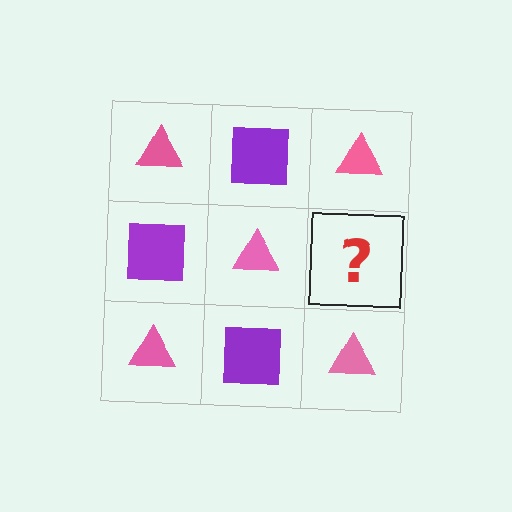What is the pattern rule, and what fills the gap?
The rule is that it alternates pink triangle and purple square in a checkerboard pattern. The gap should be filled with a purple square.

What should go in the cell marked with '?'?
The missing cell should contain a purple square.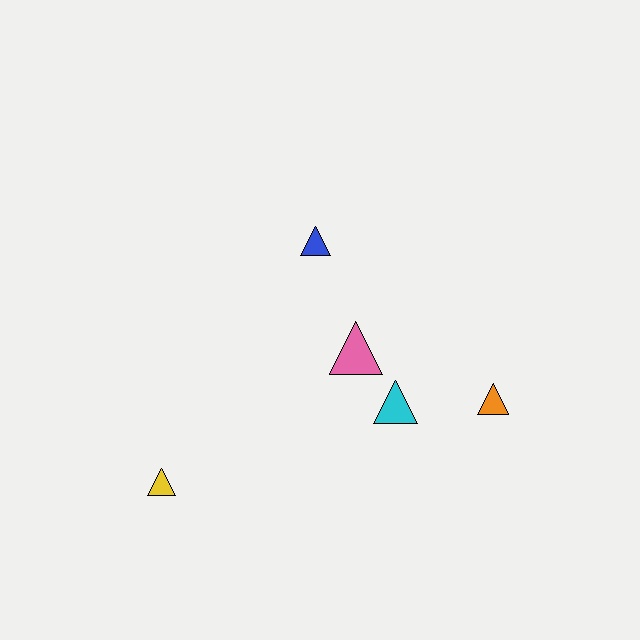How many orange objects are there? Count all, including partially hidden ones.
There is 1 orange object.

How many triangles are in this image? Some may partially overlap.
There are 5 triangles.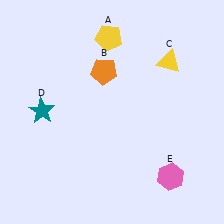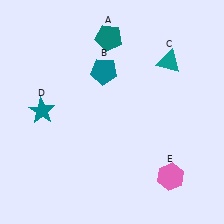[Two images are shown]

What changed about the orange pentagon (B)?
In Image 1, B is orange. In Image 2, it changed to teal.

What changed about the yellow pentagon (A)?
In Image 1, A is yellow. In Image 2, it changed to teal.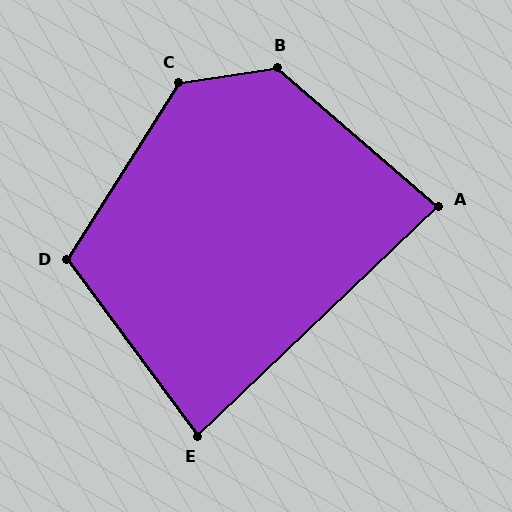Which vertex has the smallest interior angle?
E, at approximately 83 degrees.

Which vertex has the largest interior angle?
C, at approximately 131 degrees.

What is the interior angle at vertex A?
Approximately 84 degrees (acute).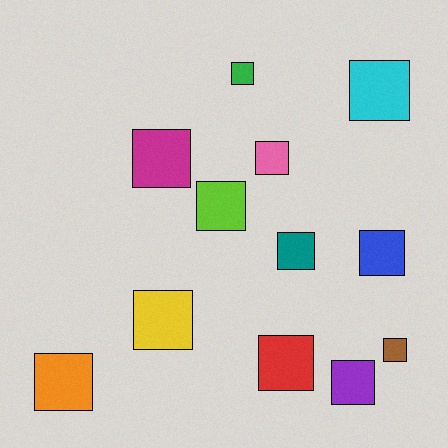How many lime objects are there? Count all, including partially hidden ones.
There is 1 lime object.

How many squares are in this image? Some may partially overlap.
There are 12 squares.